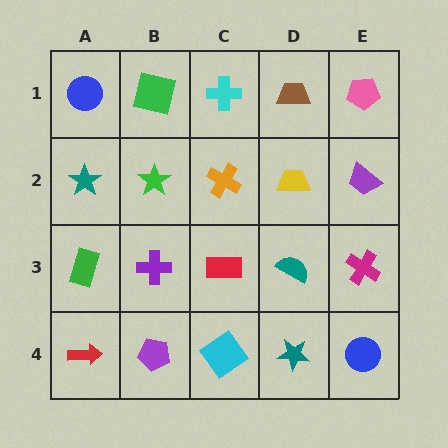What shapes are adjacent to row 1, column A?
A teal star (row 2, column A), a green square (row 1, column B).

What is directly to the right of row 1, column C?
A brown trapezoid.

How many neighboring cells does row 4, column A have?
2.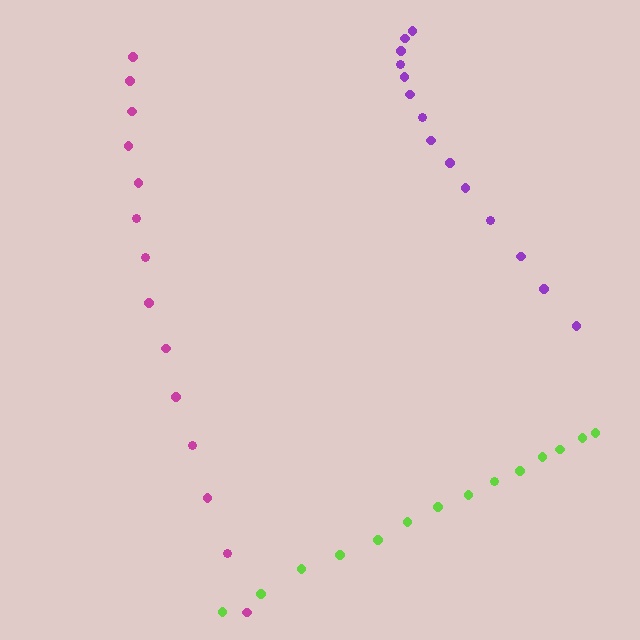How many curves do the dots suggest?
There are 3 distinct paths.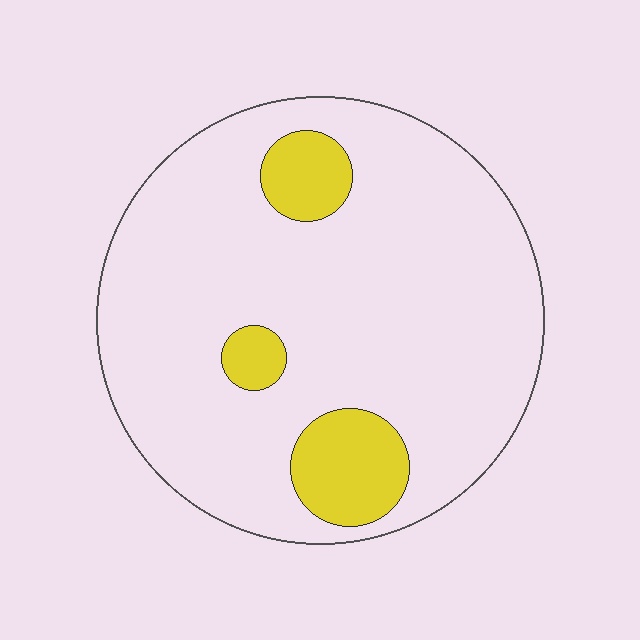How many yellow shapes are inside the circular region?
3.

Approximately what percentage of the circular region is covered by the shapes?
Approximately 15%.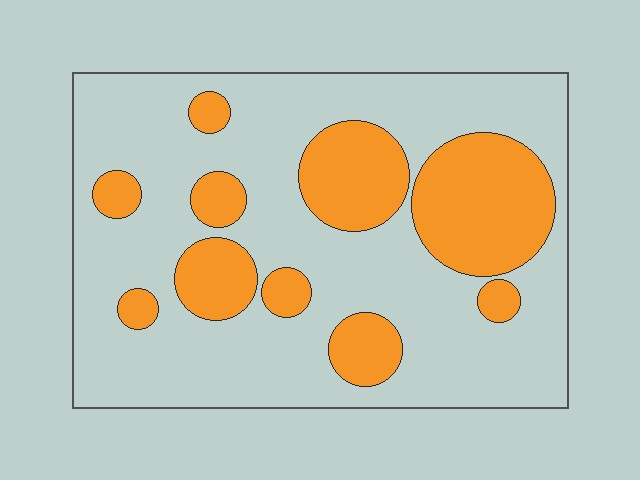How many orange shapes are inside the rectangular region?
10.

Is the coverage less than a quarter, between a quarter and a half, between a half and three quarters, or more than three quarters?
Between a quarter and a half.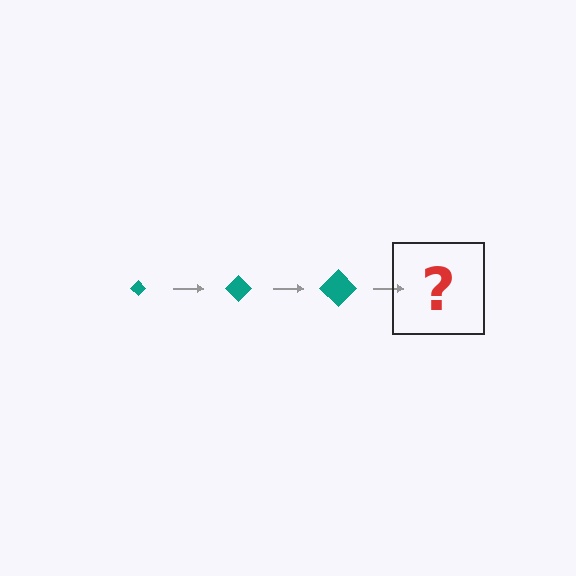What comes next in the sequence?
The next element should be a teal diamond, larger than the previous one.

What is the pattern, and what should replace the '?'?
The pattern is that the diamond gets progressively larger each step. The '?' should be a teal diamond, larger than the previous one.